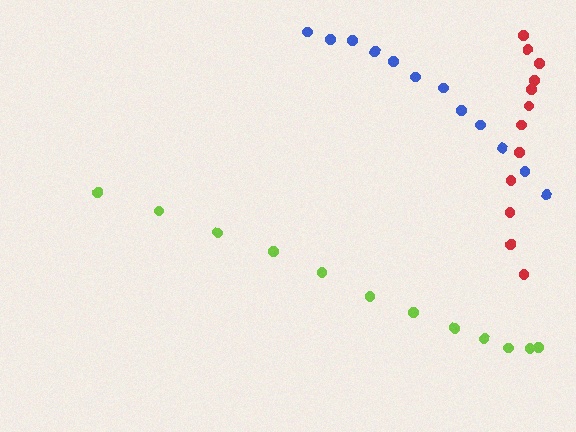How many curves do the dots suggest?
There are 3 distinct paths.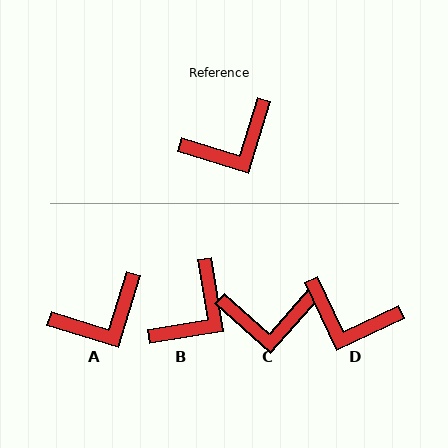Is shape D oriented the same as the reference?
No, it is off by about 48 degrees.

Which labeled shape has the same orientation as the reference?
A.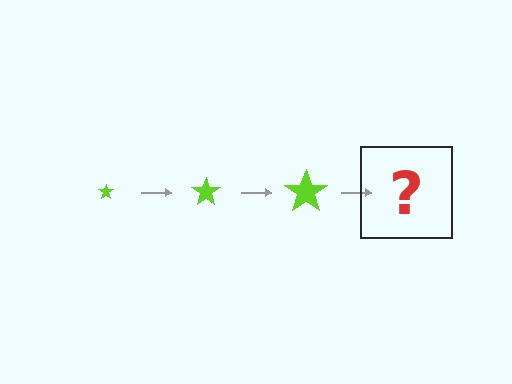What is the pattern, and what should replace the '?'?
The pattern is that the star gets progressively larger each step. The '?' should be a lime star, larger than the previous one.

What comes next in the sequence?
The next element should be a lime star, larger than the previous one.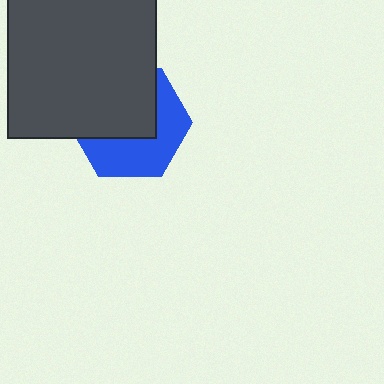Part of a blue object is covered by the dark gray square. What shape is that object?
It is a hexagon.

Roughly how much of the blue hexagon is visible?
About half of it is visible (roughly 46%).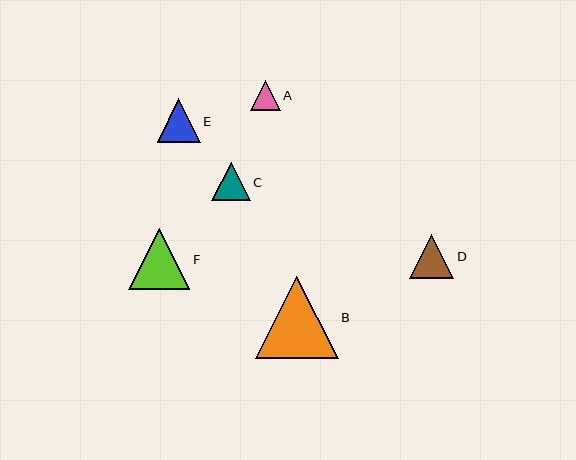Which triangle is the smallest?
Triangle A is the smallest with a size of approximately 30 pixels.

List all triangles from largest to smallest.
From largest to smallest: B, F, D, E, C, A.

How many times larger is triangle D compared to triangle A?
Triangle D is approximately 1.5 times the size of triangle A.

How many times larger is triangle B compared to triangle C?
Triangle B is approximately 2.2 times the size of triangle C.